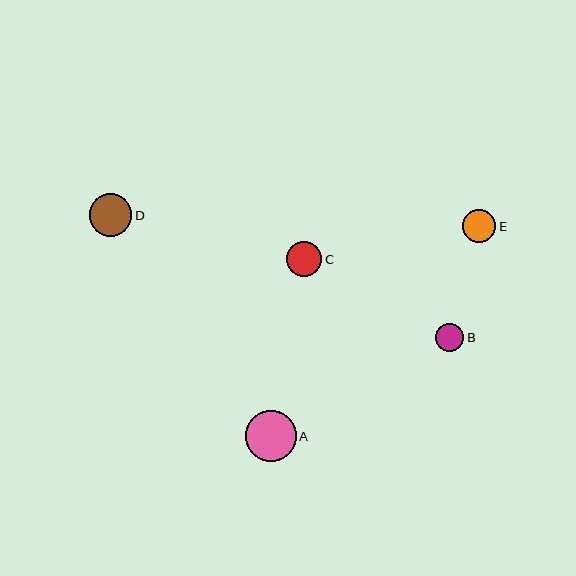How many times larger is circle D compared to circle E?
Circle D is approximately 1.3 times the size of circle E.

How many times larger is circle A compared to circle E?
Circle A is approximately 1.5 times the size of circle E.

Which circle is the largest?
Circle A is the largest with a size of approximately 50 pixels.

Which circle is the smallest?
Circle B is the smallest with a size of approximately 28 pixels.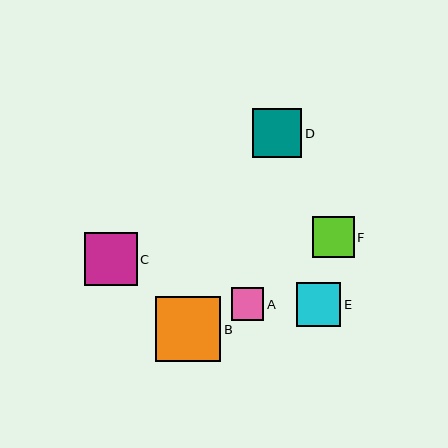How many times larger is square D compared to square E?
Square D is approximately 1.1 times the size of square E.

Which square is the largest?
Square B is the largest with a size of approximately 65 pixels.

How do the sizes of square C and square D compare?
Square C and square D are approximately the same size.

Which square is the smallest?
Square A is the smallest with a size of approximately 32 pixels.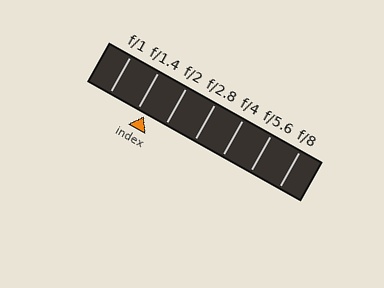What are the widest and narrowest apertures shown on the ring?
The widest aperture shown is f/1 and the narrowest is f/8.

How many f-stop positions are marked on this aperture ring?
There are 7 f-stop positions marked.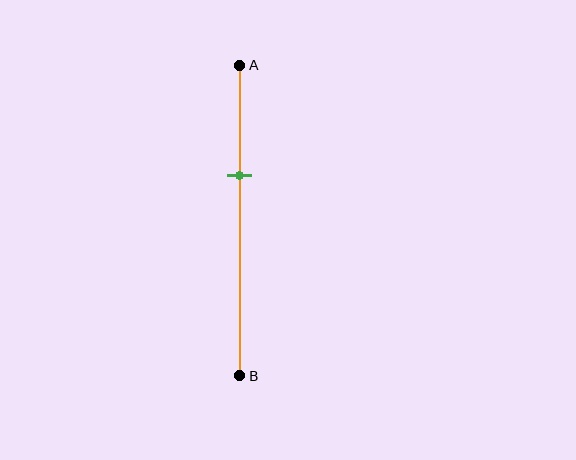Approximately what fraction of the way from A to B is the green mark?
The green mark is approximately 35% of the way from A to B.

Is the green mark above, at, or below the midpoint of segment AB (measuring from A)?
The green mark is above the midpoint of segment AB.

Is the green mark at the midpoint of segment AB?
No, the mark is at about 35% from A, not at the 50% midpoint.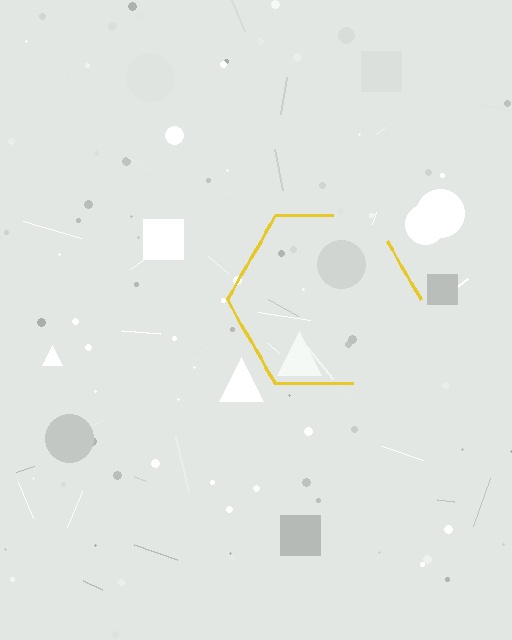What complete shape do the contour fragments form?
The contour fragments form a hexagon.